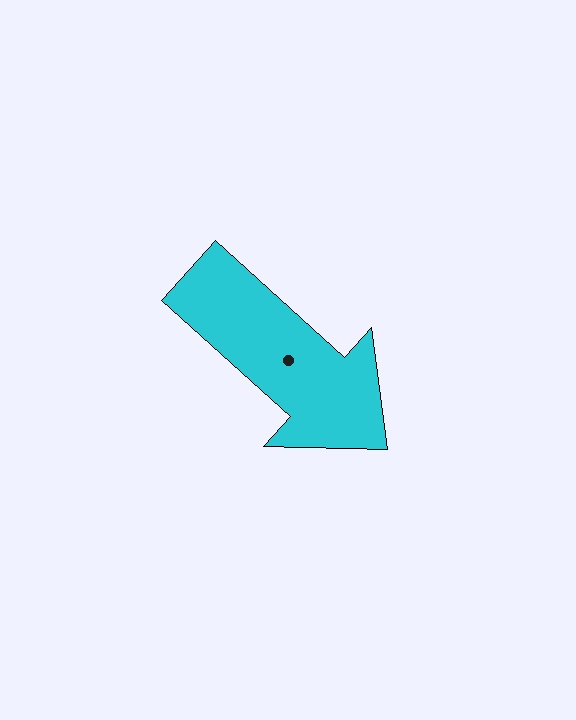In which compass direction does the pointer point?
Southeast.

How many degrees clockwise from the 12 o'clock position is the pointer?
Approximately 132 degrees.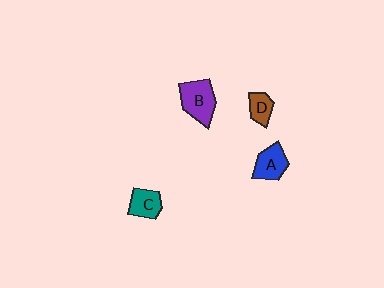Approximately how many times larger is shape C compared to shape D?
Approximately 1.3 times.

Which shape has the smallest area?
Shape D (brown).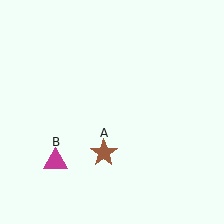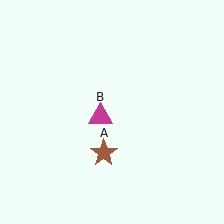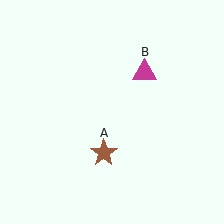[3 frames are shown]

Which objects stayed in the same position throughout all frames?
Brown star (object A) remained stationary.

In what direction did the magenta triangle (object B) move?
The magenta triangle (object B) moved up and to the right.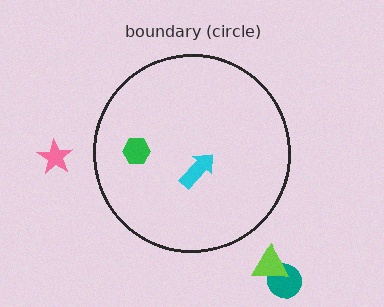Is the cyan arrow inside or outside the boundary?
Inside.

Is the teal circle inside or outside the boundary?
Outside.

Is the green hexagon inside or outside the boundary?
Inside.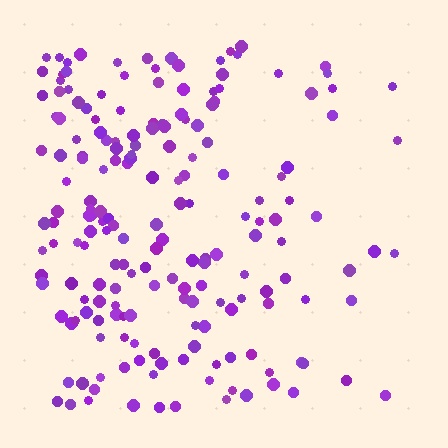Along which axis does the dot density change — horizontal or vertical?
Horizontal.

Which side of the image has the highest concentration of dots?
The left.